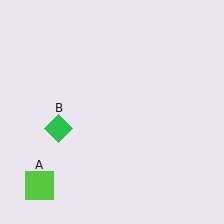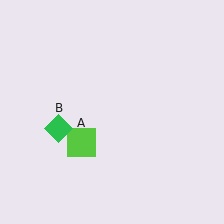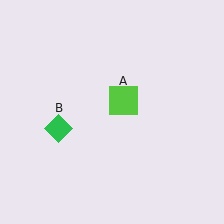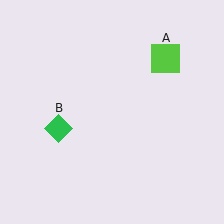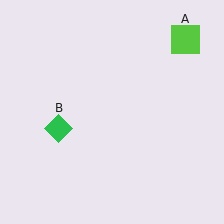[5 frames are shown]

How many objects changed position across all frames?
1 object changed position: lime square (object A).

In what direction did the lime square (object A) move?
The lime square (object A) moved up and to the right.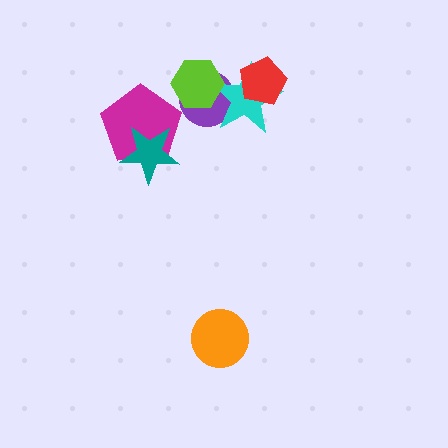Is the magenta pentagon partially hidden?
Yes, it is partially covered by another shape.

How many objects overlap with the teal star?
1 object overlaps with the teal star.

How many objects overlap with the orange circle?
0 objects overlap with the orange circle.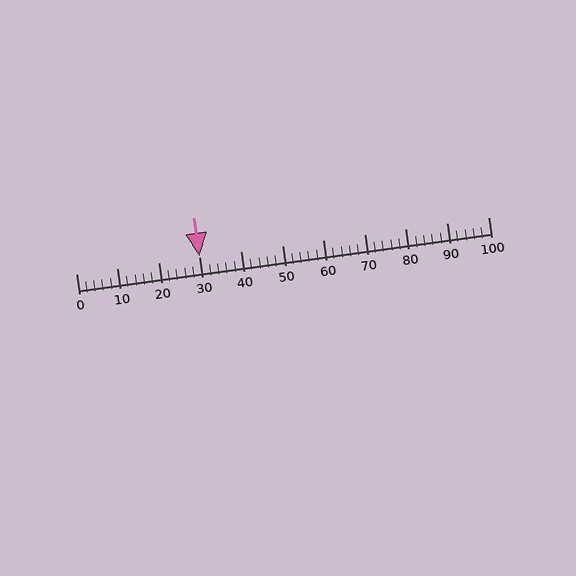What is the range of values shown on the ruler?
The ruler shows values from 0 to 100.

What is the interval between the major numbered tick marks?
The major tick marks are spaced 10 units apart.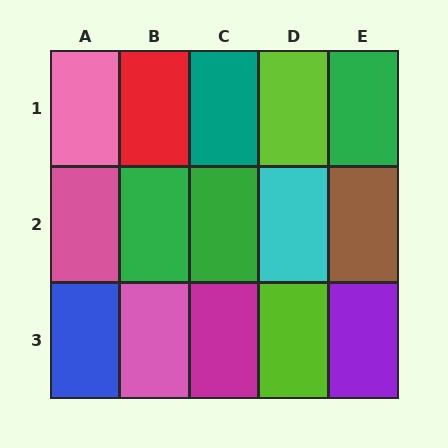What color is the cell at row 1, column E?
Green.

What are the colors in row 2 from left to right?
Pink, green, green, cyan, brown.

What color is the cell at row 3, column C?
Magenta.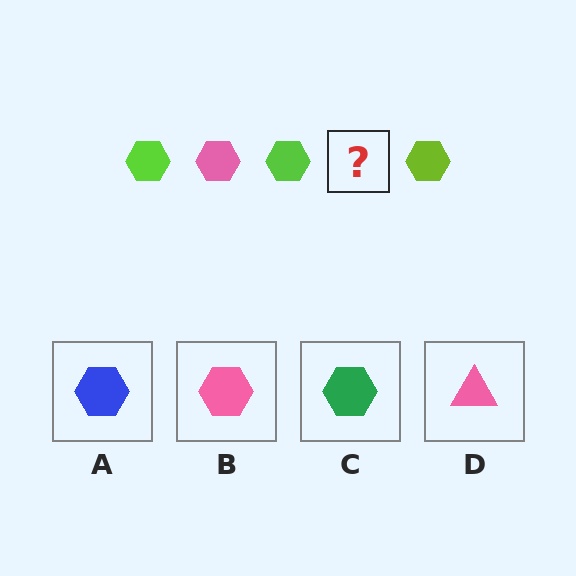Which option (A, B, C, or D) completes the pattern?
B.